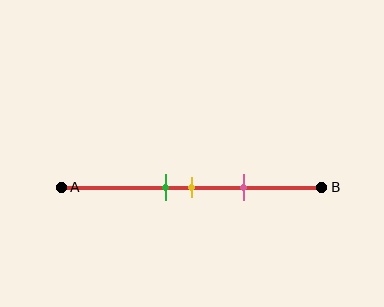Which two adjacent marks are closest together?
The green and yellow marks are the closest adjacent pair.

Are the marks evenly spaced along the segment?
Yes, the marks are approximately evenly spaced.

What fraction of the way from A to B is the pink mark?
The pink mark is approximately 70% (0.7) of the way from A to B.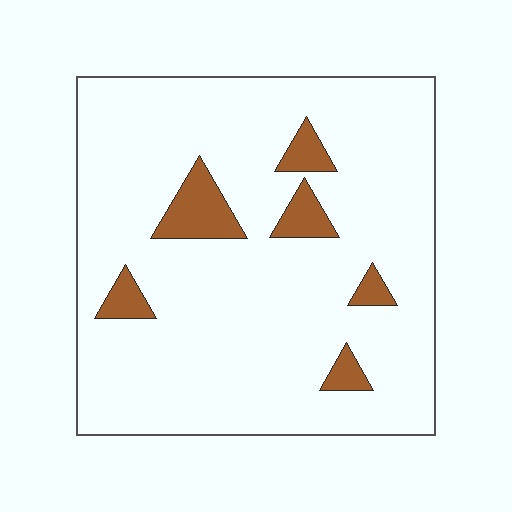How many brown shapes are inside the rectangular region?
6.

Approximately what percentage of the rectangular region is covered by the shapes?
Approximately 10%.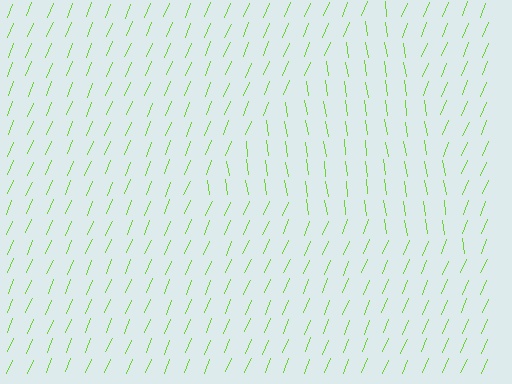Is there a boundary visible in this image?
Yes, there is a texture boundary formed by a change in line orientation.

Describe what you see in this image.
The image is filled with small lime line segments. A triangle region in the image has lines oriented differently from the surrounding lines, creating a visible texture boundary.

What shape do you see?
I see a triangle.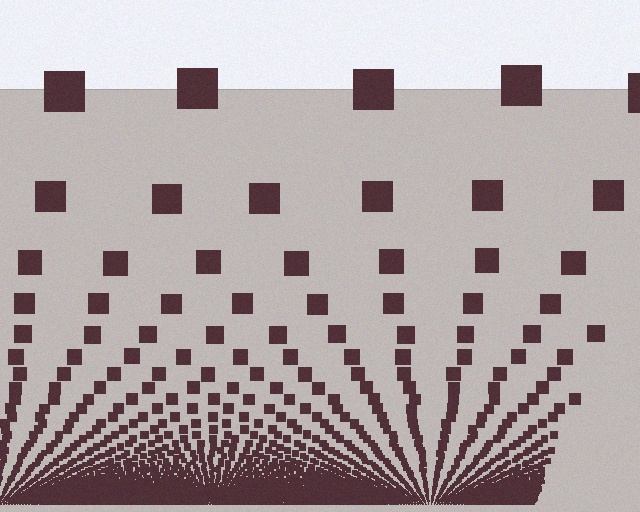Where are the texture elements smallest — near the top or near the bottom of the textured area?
Near the bottom.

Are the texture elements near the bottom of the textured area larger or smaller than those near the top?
Smaller. The gradient is inverted — elements near the bottom are smaller and denser.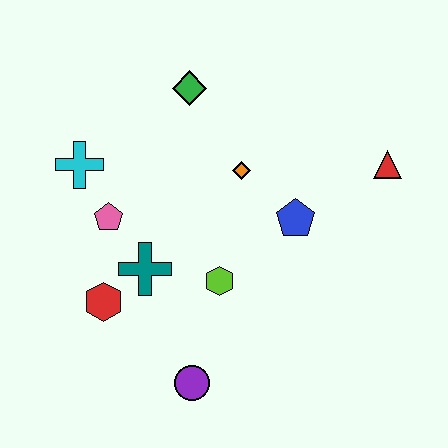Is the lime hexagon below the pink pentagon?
Yes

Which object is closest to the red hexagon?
The teal cross is closest to the red hexagon.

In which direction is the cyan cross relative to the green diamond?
The cyan cross is to the left of the green diamond.